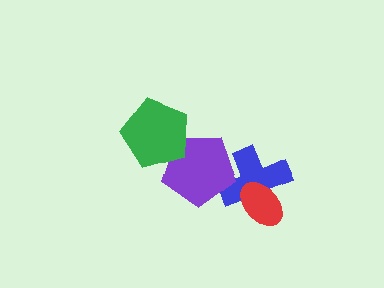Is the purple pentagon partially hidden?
Yes, it is partially covered by another shape.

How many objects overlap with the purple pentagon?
2 objects overlap with the purple pentagon.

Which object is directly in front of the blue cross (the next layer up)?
The red ellipse is directly in front of the blue cross.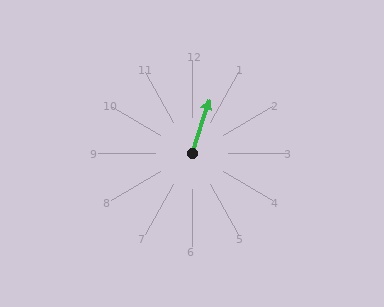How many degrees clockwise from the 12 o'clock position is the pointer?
Approximately 18 degrees.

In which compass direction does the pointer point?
North.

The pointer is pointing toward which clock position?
Roughly 1 o'clock.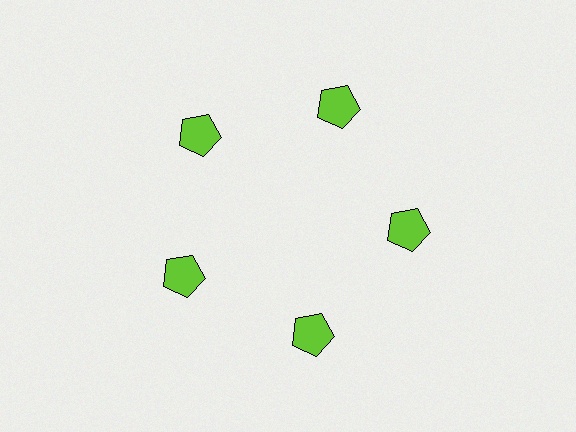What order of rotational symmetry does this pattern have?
This pattern has 5-fold rotational symmetry.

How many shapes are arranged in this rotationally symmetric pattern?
There are 5 shapes, arranged in 5 groups of 1.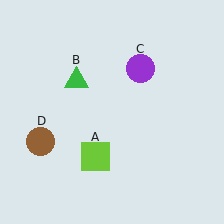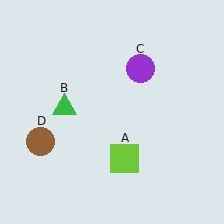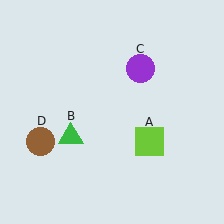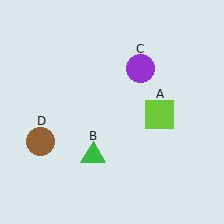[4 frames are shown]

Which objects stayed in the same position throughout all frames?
Purple circle (object C) and brown circle (object D) remained stationary.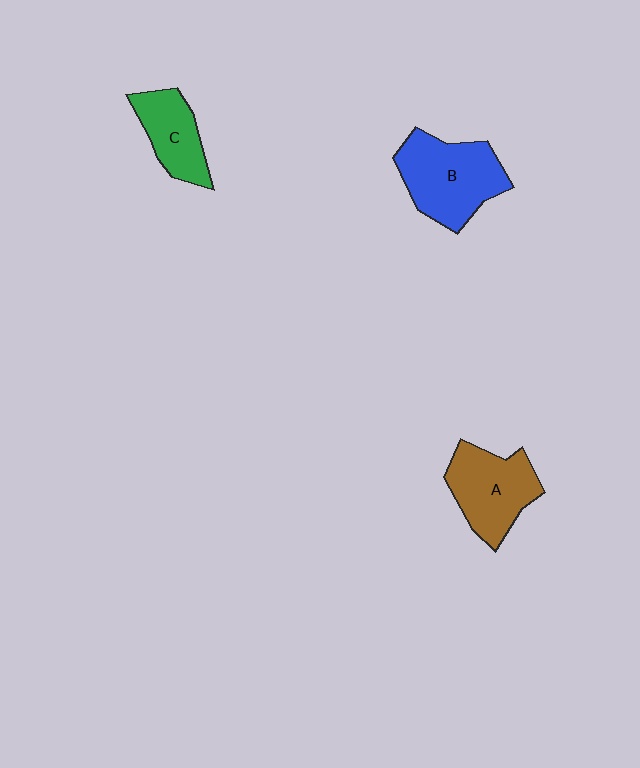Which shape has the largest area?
Shape B (blue).